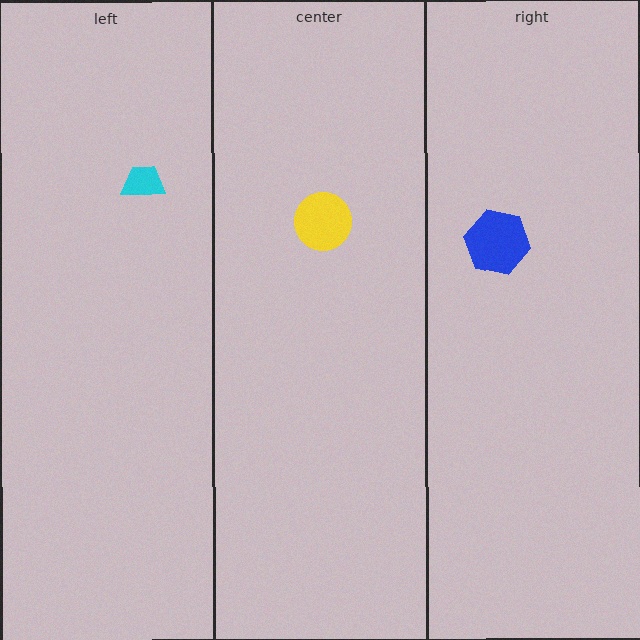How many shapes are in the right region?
1.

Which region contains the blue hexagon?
The right region.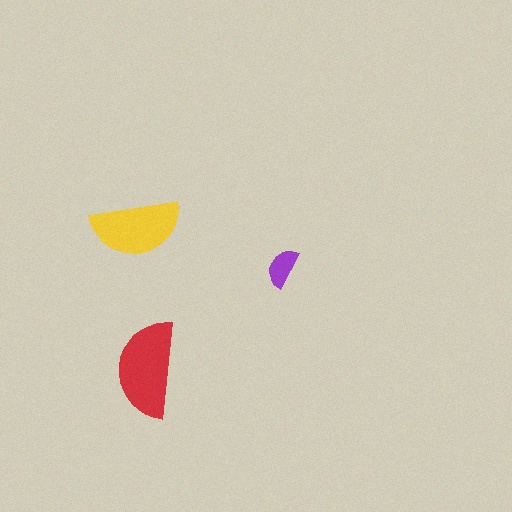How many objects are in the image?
There are 3 objects in the image.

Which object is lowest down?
The red semicircle is bottommost.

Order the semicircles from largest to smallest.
the red one, the yellow one, the purple one.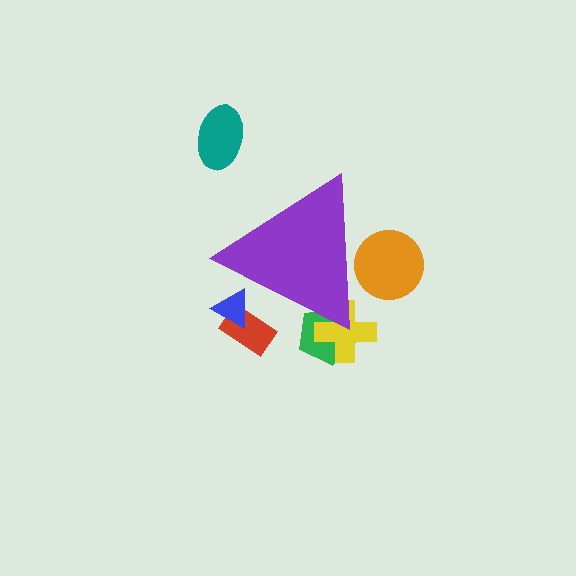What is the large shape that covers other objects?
A purple triangle.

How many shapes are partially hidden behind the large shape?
5 shapes are partially hidden.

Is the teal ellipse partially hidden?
No, the teal ellipse is fully visible.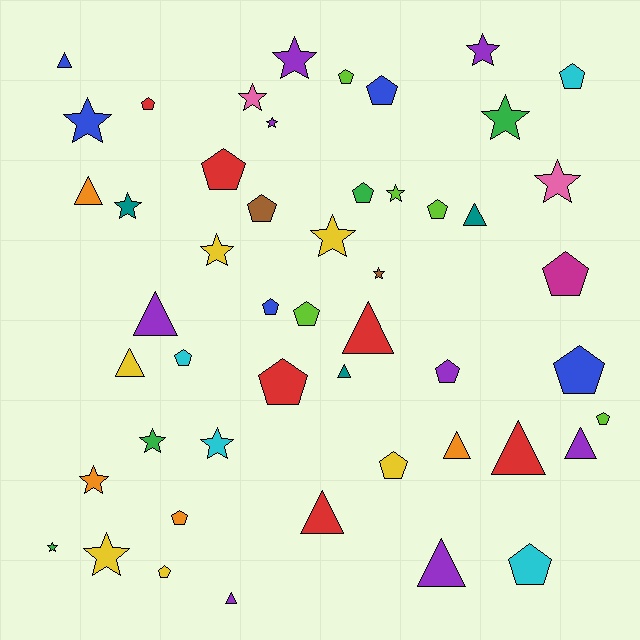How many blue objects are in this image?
There are 5 blue objects.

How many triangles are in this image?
There are 13 triangles.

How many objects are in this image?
There are 50 objects.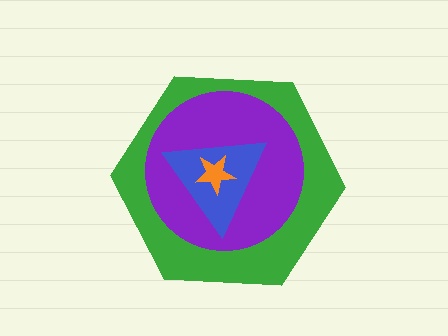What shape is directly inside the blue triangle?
The orange star.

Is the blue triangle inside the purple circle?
Yes.